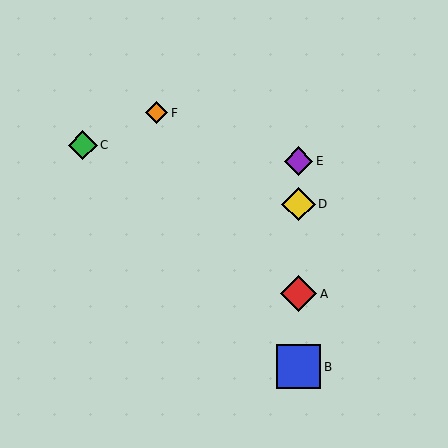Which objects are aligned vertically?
Objects A, B, D, E are aligned vertically.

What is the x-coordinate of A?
Object A is at x≈299.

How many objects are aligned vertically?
4 objects (A, B, D, E) are aligned vertically.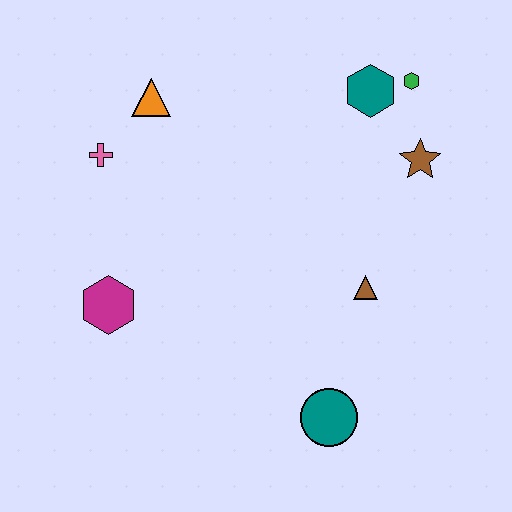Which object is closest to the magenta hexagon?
The pink cross is closest to the magenta hexagon.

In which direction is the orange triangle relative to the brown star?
The orange triangle is to the left of the brown star.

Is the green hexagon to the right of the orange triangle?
Yes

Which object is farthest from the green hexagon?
The magenta hexagon is farthest from the green hexagon.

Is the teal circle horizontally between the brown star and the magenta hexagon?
Yes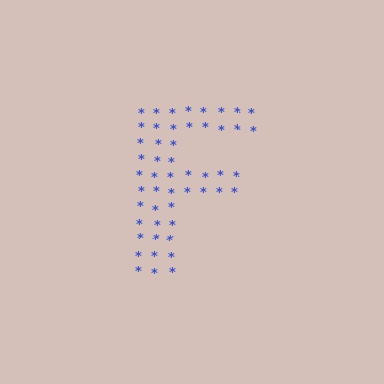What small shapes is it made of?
It is made of small asterisks.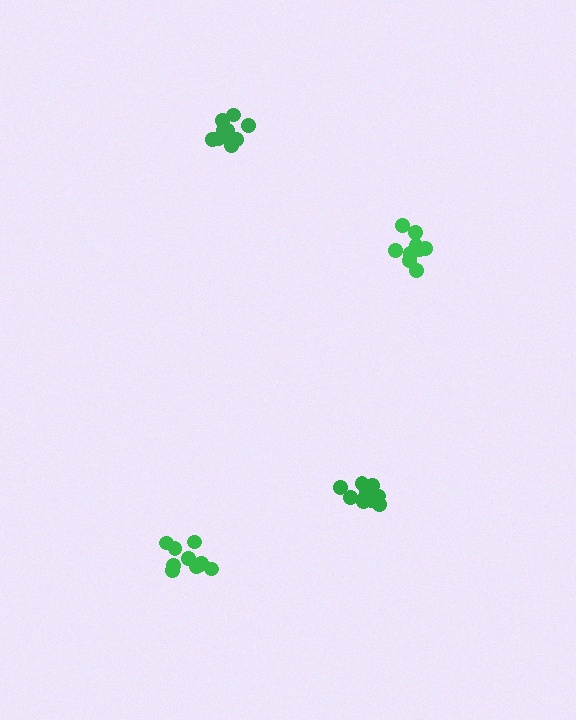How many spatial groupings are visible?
There are 4 spatial groupings.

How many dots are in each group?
Group 1: 13 dots, Group 2: 12 dots, Group 3: 10 dots, Group 4: 9 dots (44 total).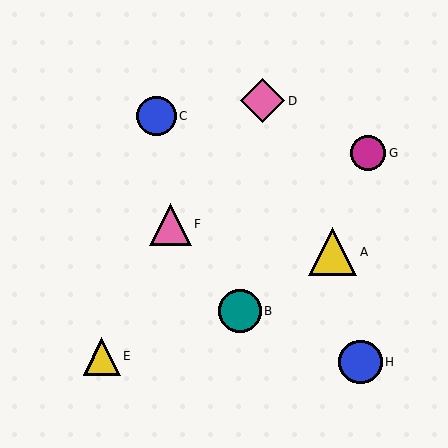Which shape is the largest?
The yellow triangle (labeled A) is the largest.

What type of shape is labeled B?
Shape B is a teal circle.